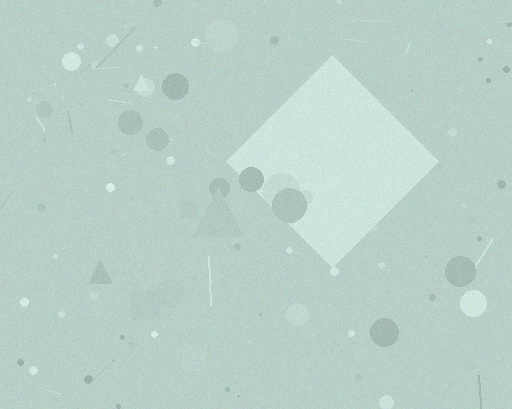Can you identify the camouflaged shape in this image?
The camouflaged shape is a diamond.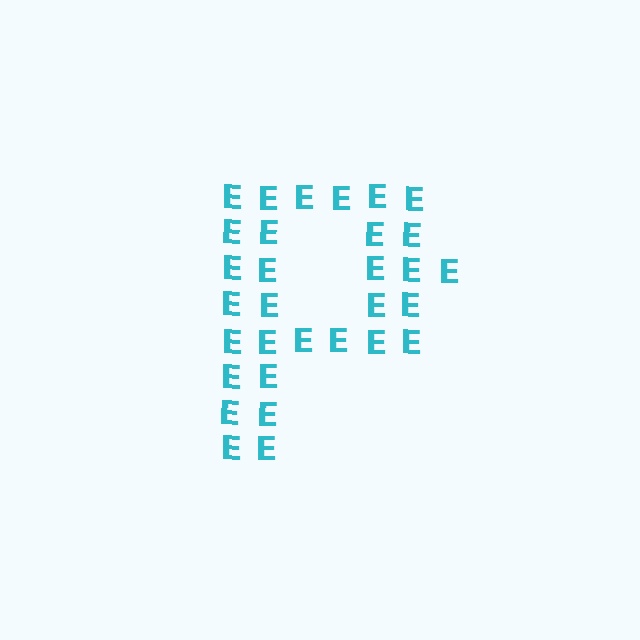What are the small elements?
The small elements are letter E's.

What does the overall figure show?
The overall figure shows the letter P.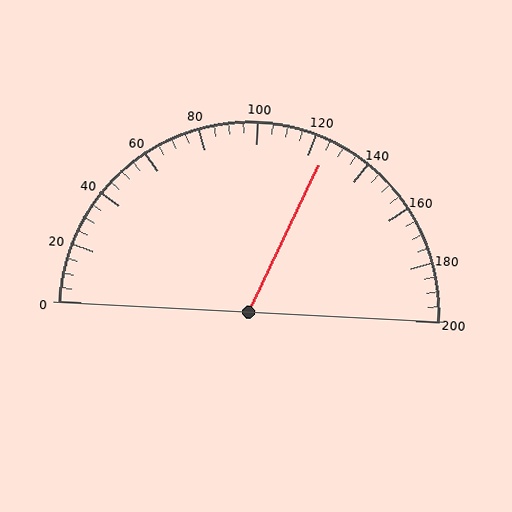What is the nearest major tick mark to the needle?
The nearest major tick mark is 120.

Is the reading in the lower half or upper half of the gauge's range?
The reading is in the upper half of the range (0 to 200).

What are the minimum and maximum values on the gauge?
The gauge ranges from 0 to 200.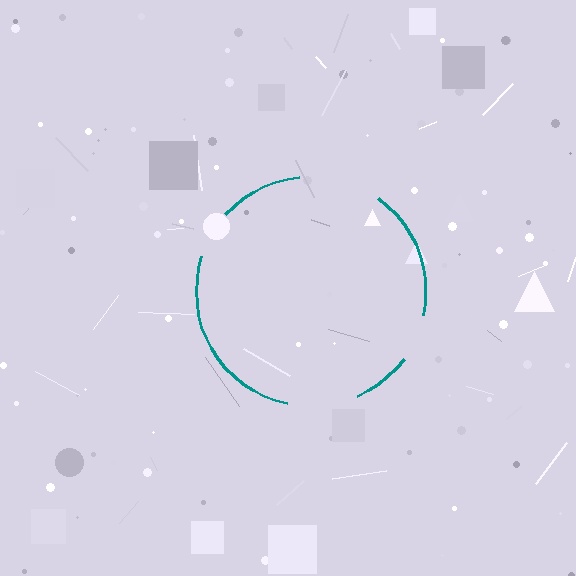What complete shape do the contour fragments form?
The contour fragments form a circle.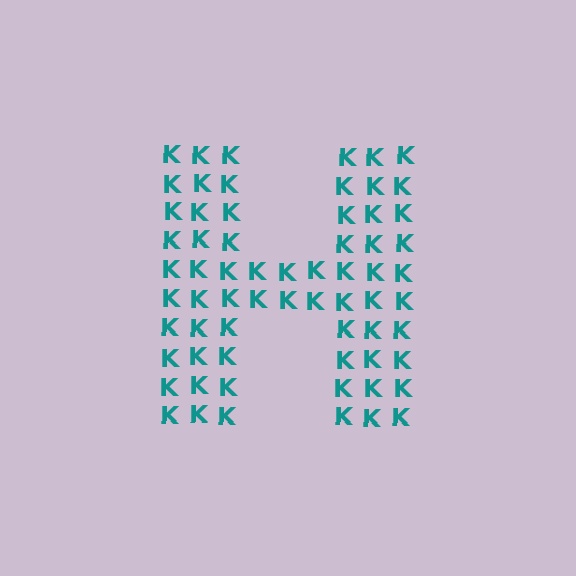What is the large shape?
The large shape is the letter H.